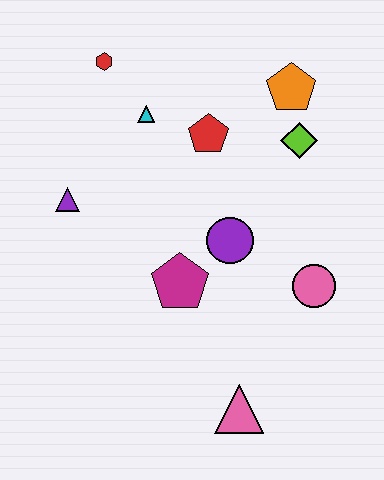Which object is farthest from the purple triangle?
The pink triangle is farthest from the purple triangle.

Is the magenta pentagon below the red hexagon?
Yes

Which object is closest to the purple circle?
The magenta pentagon is closest to the purple circle.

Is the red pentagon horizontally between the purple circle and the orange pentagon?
No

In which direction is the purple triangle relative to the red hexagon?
The purple triangle is below the red hexagon.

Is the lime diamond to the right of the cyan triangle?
Yes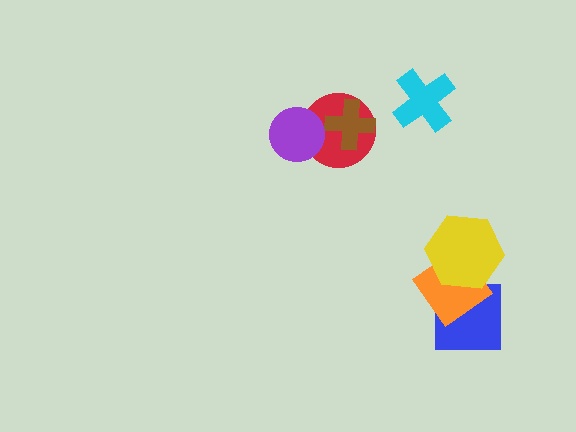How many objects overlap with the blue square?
1 object overlaps with the blue square.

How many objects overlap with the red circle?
2 objects overlap with the red circle.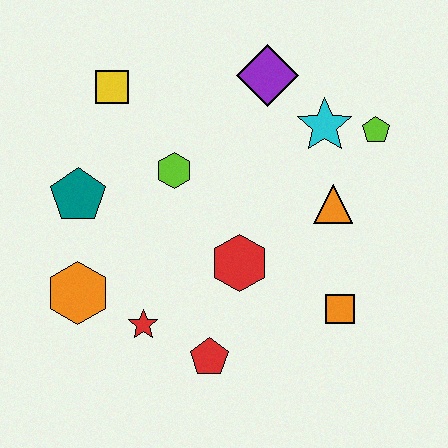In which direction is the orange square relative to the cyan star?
The orange square is below the cyan star.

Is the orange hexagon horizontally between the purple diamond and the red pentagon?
No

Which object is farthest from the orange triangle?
The orange hexagon is farthest from the orange triangle.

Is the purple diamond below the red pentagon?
No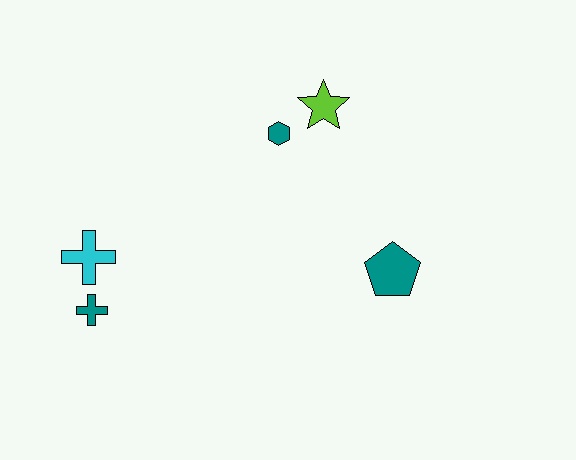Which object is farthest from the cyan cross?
The teal pentagon is farthest from the cyan cross.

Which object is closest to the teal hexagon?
The lime star is closest to the teal hexagon.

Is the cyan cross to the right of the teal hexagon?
No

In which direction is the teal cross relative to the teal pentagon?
The teal cross is to the left of the teal pentagon.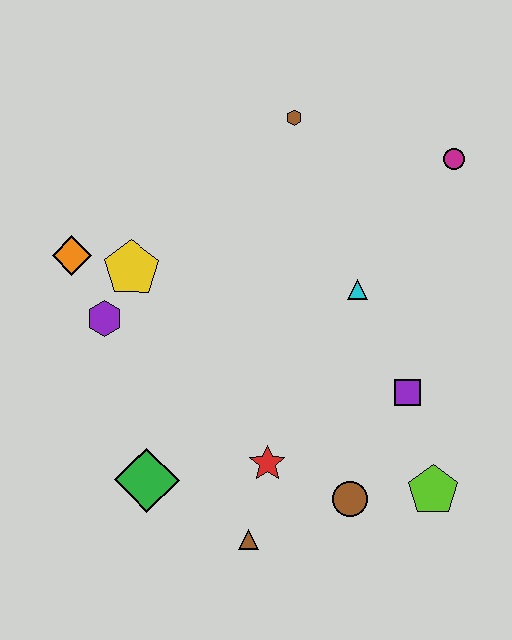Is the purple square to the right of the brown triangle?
Yes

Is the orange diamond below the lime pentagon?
No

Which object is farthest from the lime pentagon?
The orange diamond is farthest from the lime pentagon.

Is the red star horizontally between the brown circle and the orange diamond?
Yes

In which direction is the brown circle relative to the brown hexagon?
The brown circle is below the brown hexagon.